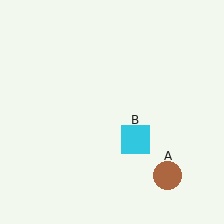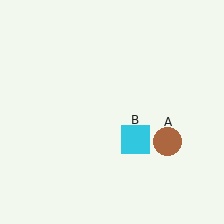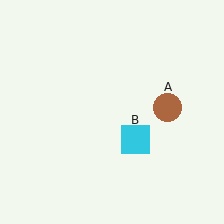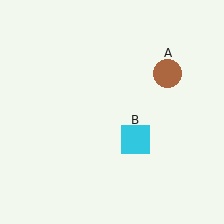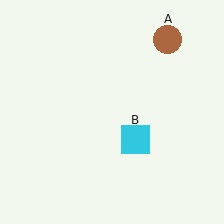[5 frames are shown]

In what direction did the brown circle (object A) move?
The brown circle (object A) moved up.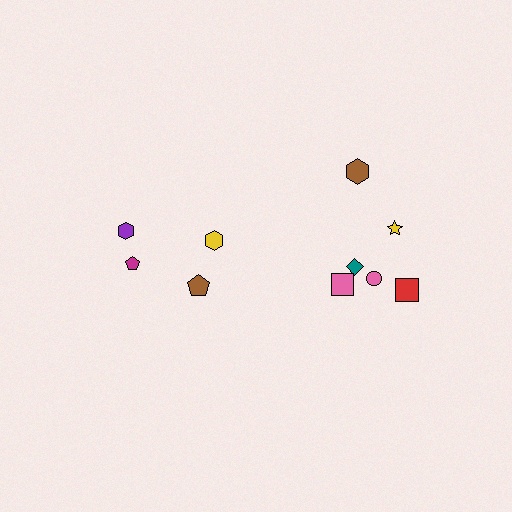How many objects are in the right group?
There are 6 objects.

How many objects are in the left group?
There are 4 objects.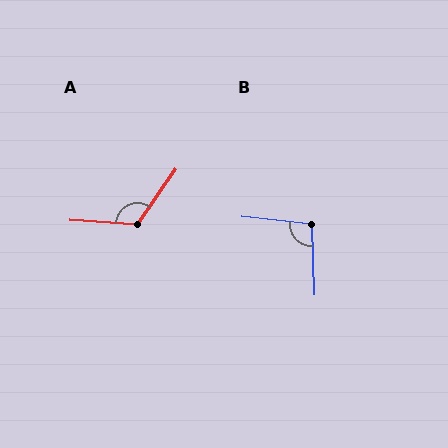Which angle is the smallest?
B, at approximately 98 degrees.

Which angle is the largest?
A, at approximately 122 degrees.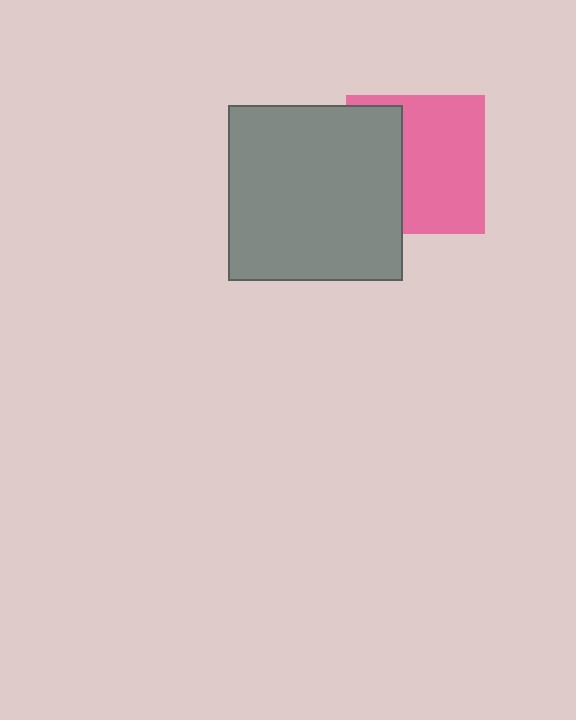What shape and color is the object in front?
The object in front is a gray square.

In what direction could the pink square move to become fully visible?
The pink square could move right. That would shift it out from behind the gray square entirely.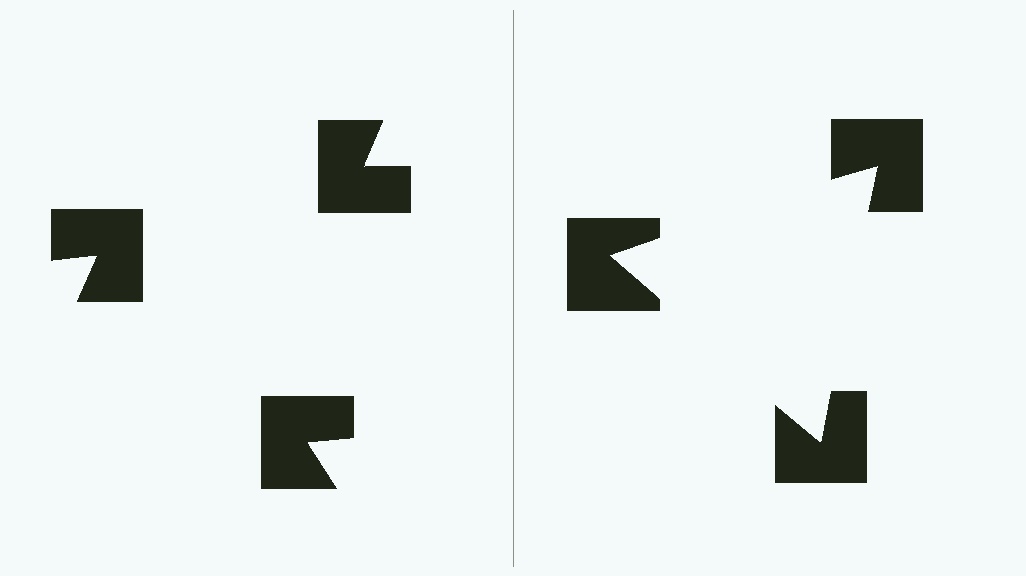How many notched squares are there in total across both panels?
6 — 3 on each side.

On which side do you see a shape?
An illusory triangle appears on the right side. On the left side the wedge cuts are rotated, so no coherent shape forms.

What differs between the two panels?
The notched squares are positioned identically on both sides; only the wedge orientations differ. On the right they align to a triangle; on the left they are misaligned.